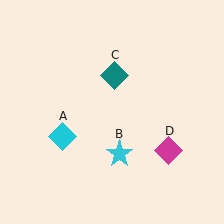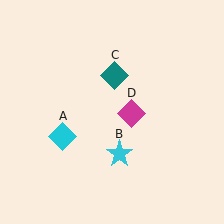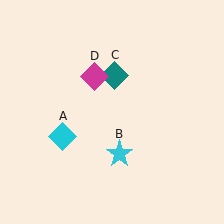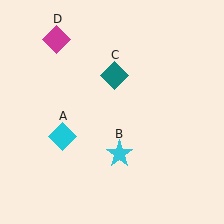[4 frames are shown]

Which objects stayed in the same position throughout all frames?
Cyan diamond (object A) and cyan star (object B) and teal diamond (object C) remained stationary.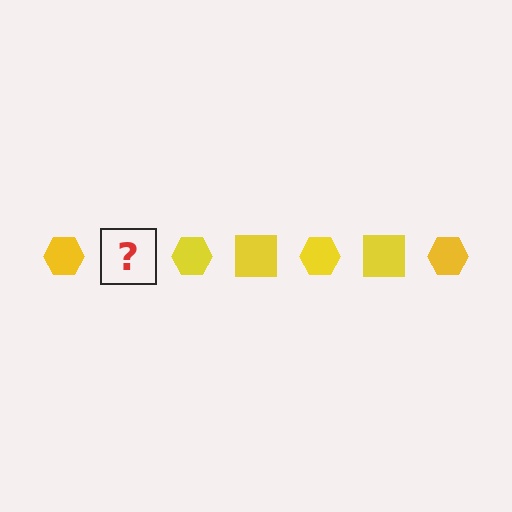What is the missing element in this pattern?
The missing element is a yellow square.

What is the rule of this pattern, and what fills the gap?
The rule is that the pattern cycles through hexagon, square shapes in yellow. The gap should be filled with a yellow square.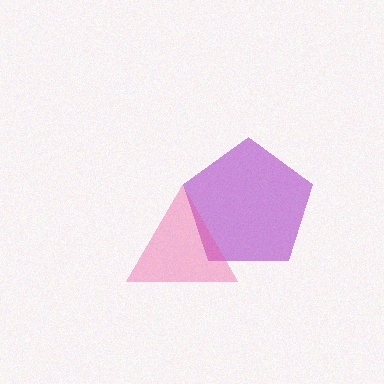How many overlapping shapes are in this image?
There are 2 overlapping shapes in the image.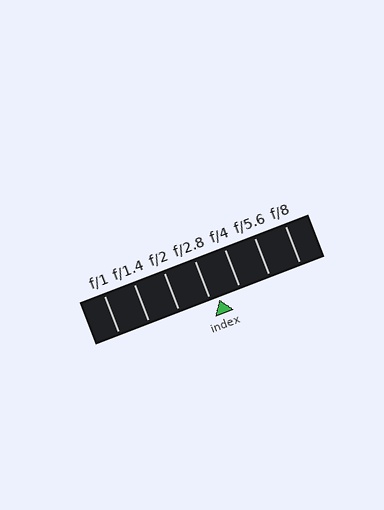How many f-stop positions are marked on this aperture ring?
There are 7 f-stop positions marked.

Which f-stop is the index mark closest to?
The index mark is closest to f/2.8.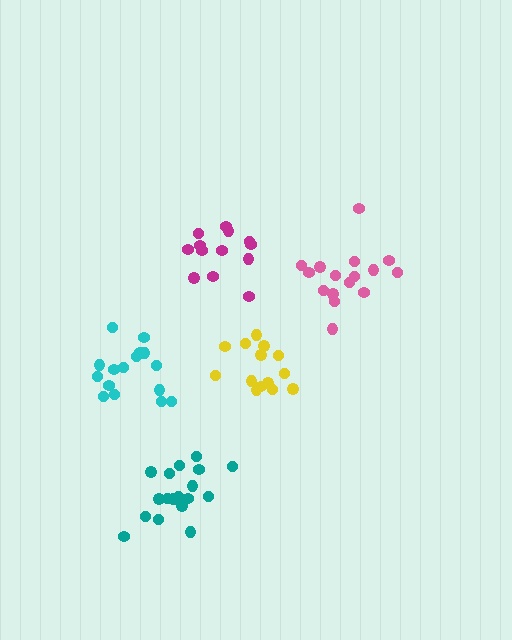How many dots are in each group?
Group 1: 13 dots, Group 2: 16 dots, Group 3: 18 dots, Group 4: 16 dots, Group 5: 14 dots (77 total).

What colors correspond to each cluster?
The clusters are colored: magenta, cyan, teal, pink, yellow.